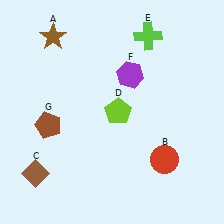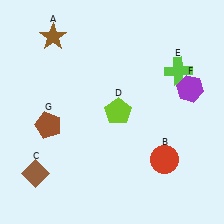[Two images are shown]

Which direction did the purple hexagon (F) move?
The purple hexagon (F) moved right.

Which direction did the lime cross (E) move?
The lime cross (E) moved down.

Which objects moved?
The objects that moved are: the lime cross (E), the purple hexagon (F).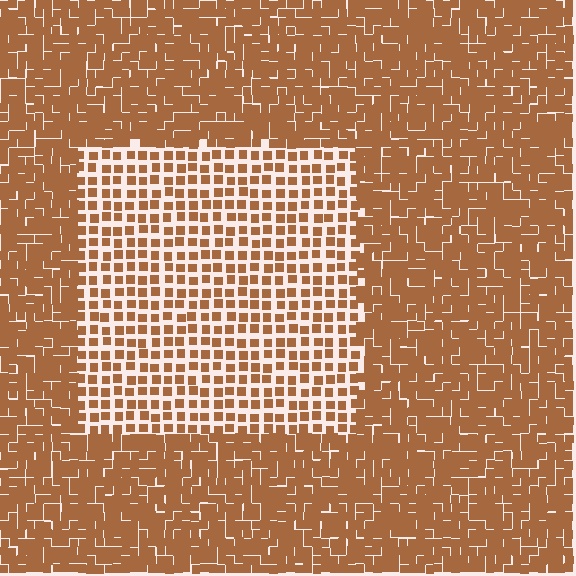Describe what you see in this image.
The image contains small brown elements arranged at two different densities. A rectangle-shaped region is visible where the elements are less densely packed than the surrounding area.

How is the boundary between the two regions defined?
The boundary is defined by a change in element density (approximately 2.1x ratio). All elements are the same color, size, and shape.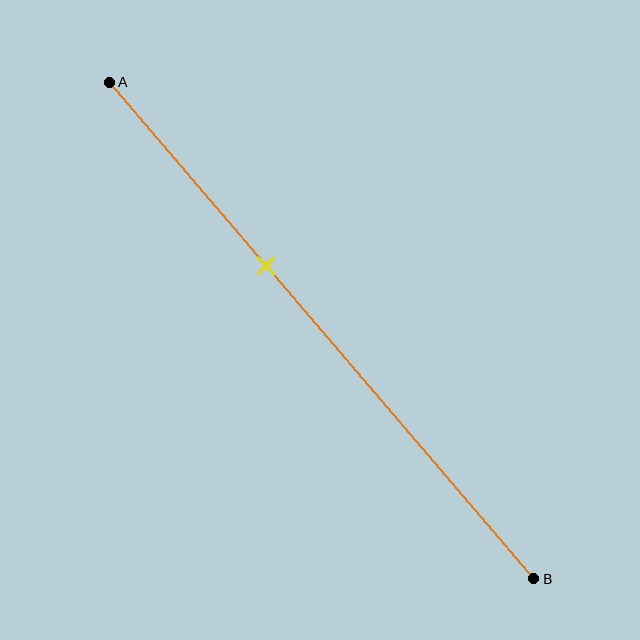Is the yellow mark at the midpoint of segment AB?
No, the mark is at about 35% from A, not at the 50% midpoint.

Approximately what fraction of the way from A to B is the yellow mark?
The yellow mark is approximately 35% of the way from A to B.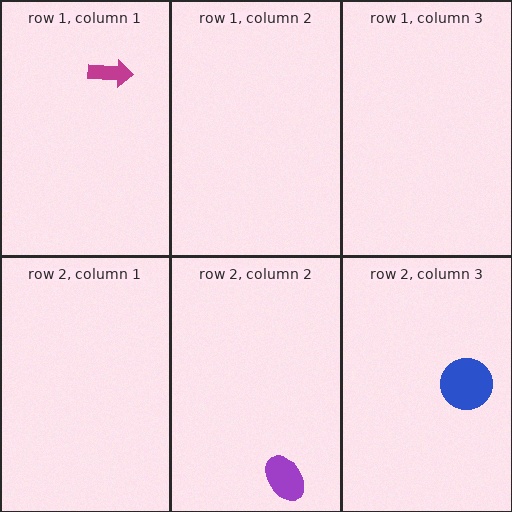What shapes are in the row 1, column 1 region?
The magenta arrow.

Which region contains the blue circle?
The row 2, column 3 region.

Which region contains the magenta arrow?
The row 1, column 1 region.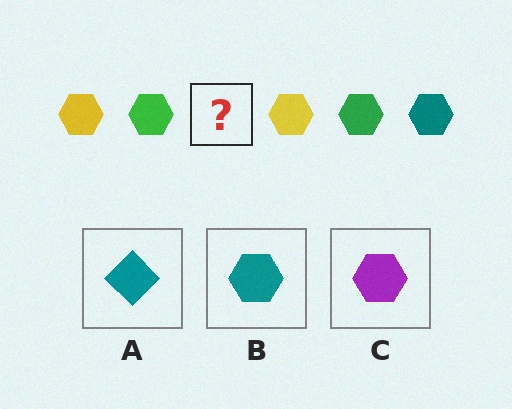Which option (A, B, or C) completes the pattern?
B.